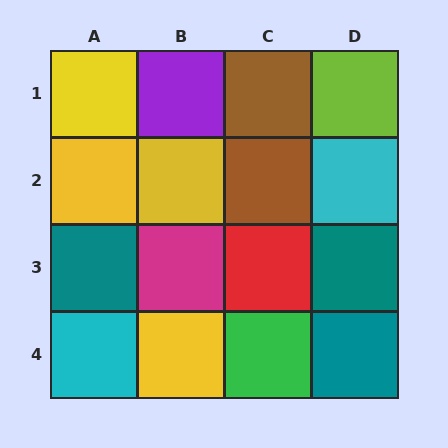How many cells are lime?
1 cell is lime.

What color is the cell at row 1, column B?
Purple.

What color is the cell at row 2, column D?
Cyan.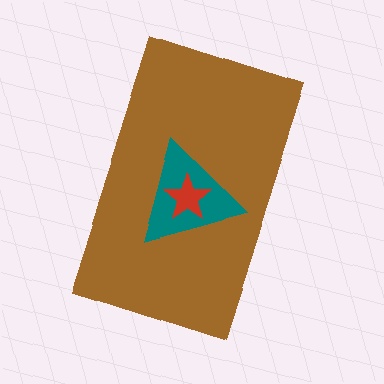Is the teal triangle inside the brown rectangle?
Yes.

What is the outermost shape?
The brown rectangle.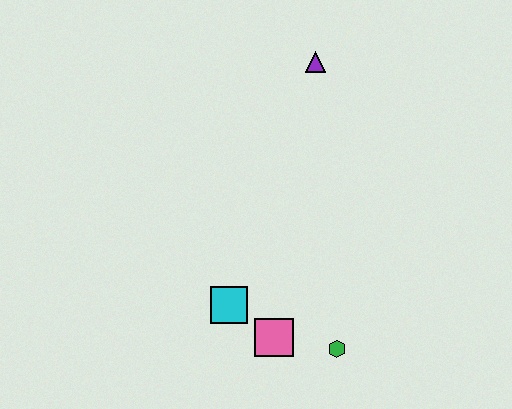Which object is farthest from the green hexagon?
The purple triangle is farthest from the green hexagon.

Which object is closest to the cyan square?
The pink square is closest to the cyan square.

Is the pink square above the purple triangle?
No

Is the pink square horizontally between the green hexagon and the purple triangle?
No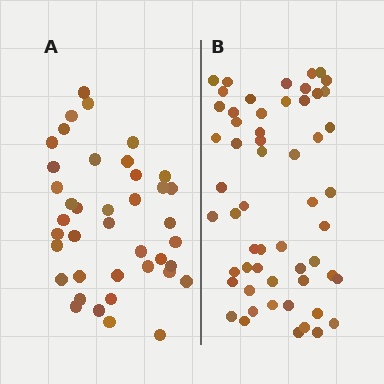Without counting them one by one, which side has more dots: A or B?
Region B (the right region) has more dots.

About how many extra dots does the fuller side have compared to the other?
Region B has approximately 15 more dots than region A.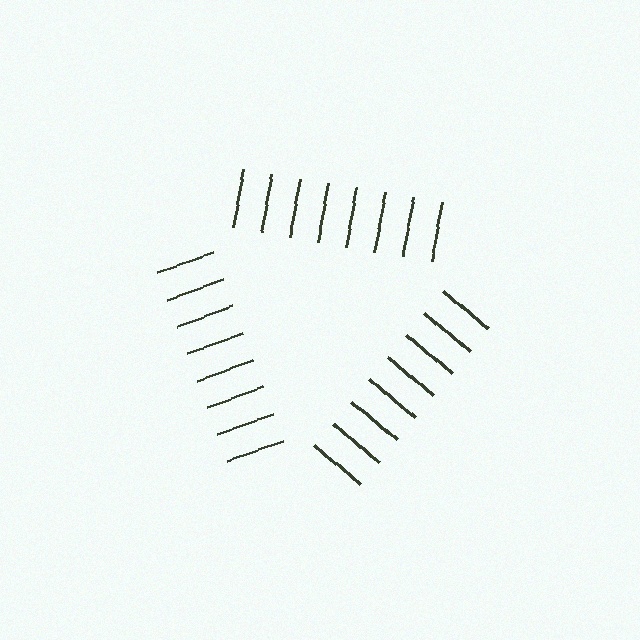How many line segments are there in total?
24 — 8 along each of the 3 edges.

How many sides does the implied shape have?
3 sides — the line-ends trace a triangle.